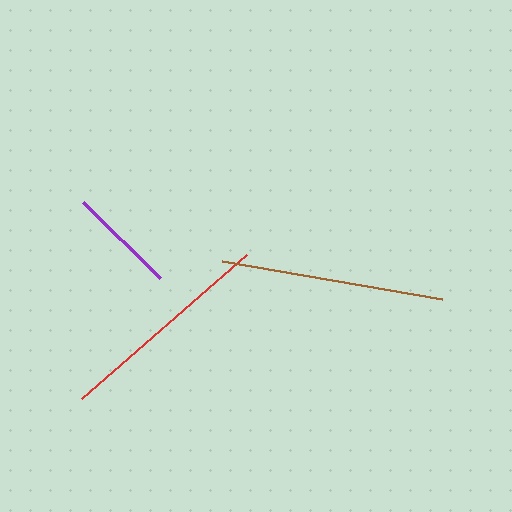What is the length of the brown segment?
The brown segment is approximately 223 pixels long.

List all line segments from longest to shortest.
From longest to shortest: brown, red, purple.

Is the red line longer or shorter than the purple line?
The red line is longer than the purple line.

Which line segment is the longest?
The brown line is the longest at approximately 223 pixels.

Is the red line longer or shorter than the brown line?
The brown line is longer than the red line.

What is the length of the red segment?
The red segment is approximately 219 pixels long.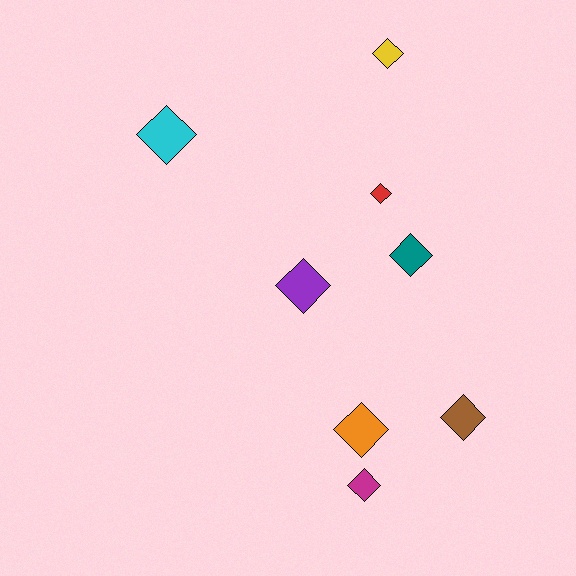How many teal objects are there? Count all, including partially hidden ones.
There is 1 teal object.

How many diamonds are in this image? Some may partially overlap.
There are 8 diamonds.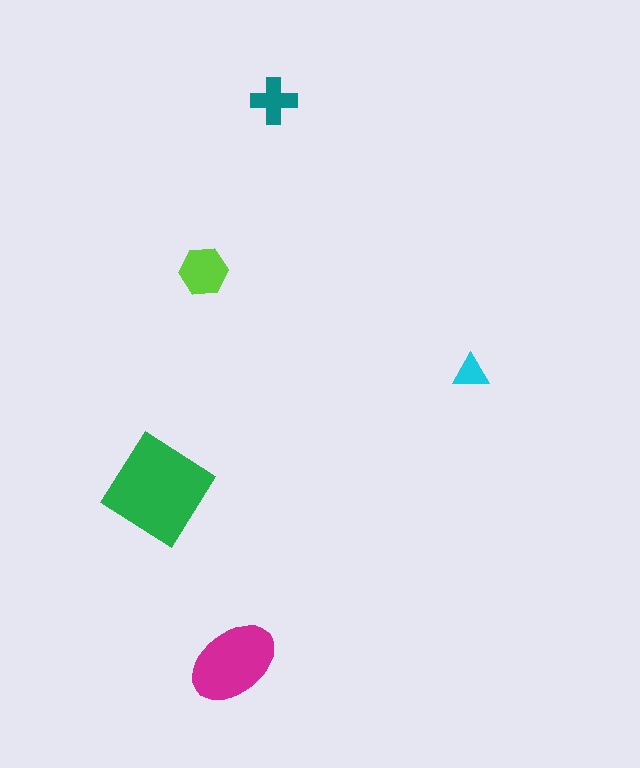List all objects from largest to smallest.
The green diamond, the magenta ellipse, the lime hexagon, the teal cross, the cyan triangle.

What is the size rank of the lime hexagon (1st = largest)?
3rd.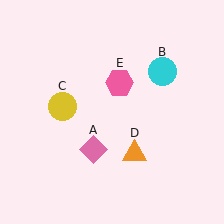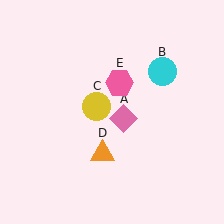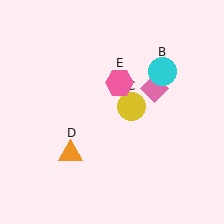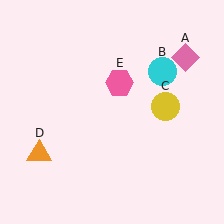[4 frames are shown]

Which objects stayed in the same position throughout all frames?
Cyan circle (object B) and pink hexagon (object E) remained stationary.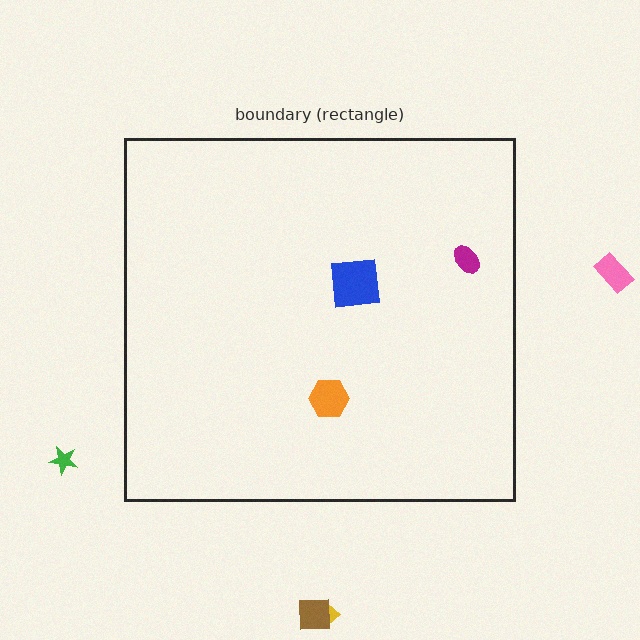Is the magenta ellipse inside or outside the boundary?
Inside.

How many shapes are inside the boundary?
3 inside, 4 outside.